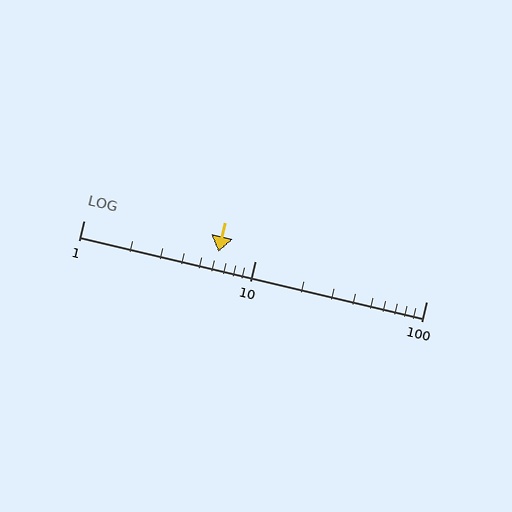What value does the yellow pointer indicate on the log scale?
The pointer indicates approximately 6.1.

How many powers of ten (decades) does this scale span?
The scale spans 2 decades, from 1 to 100.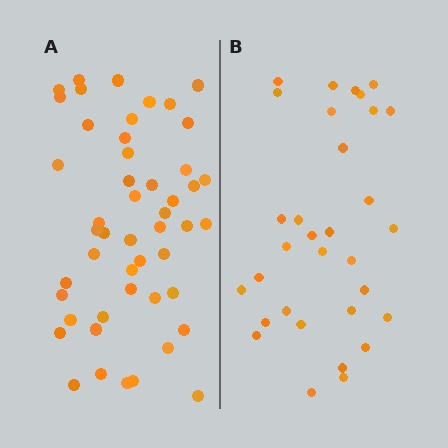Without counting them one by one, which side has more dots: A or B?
Region A (the left region) has more dots.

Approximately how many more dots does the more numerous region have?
Region A has approximately 15 more dots than region B.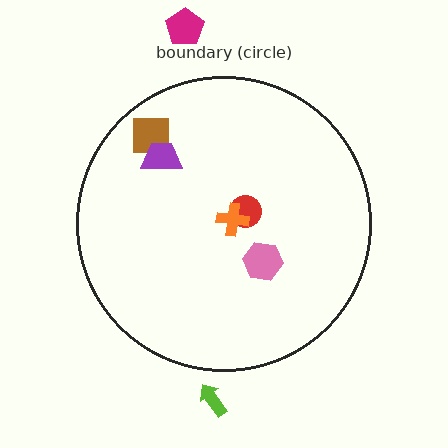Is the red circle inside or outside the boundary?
Inside.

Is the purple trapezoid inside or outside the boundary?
Inside.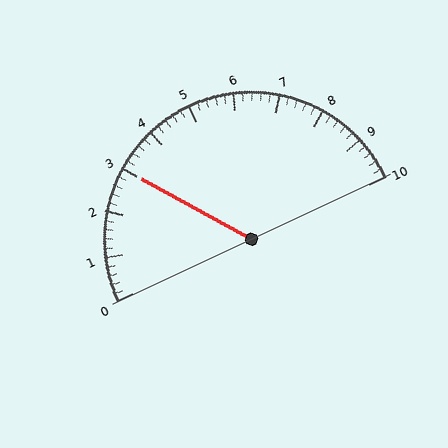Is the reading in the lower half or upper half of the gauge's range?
The reading is in the lower half of the range (0 to 10).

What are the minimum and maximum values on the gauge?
The gauge ranges from 0 to 10.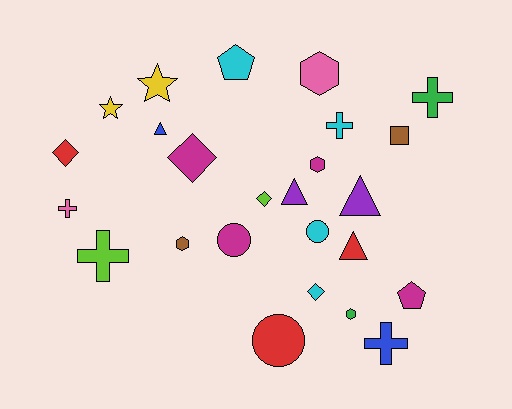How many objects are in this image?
There are 25 objects.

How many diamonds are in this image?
There are 4 diamonds.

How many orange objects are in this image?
There are no orange objects.